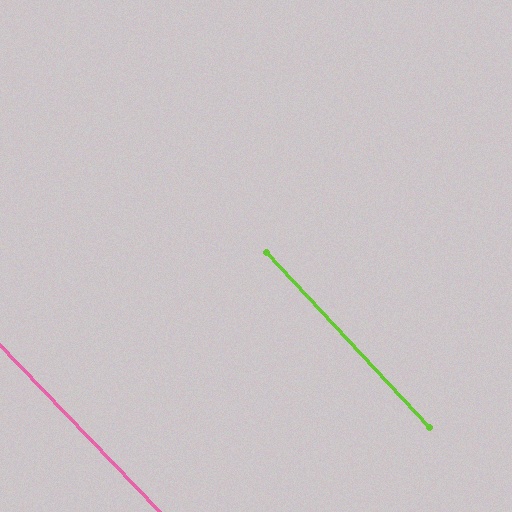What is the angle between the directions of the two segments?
Approximately 1 degree.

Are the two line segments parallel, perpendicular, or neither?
Parallel — their directions differ by only 1.0°.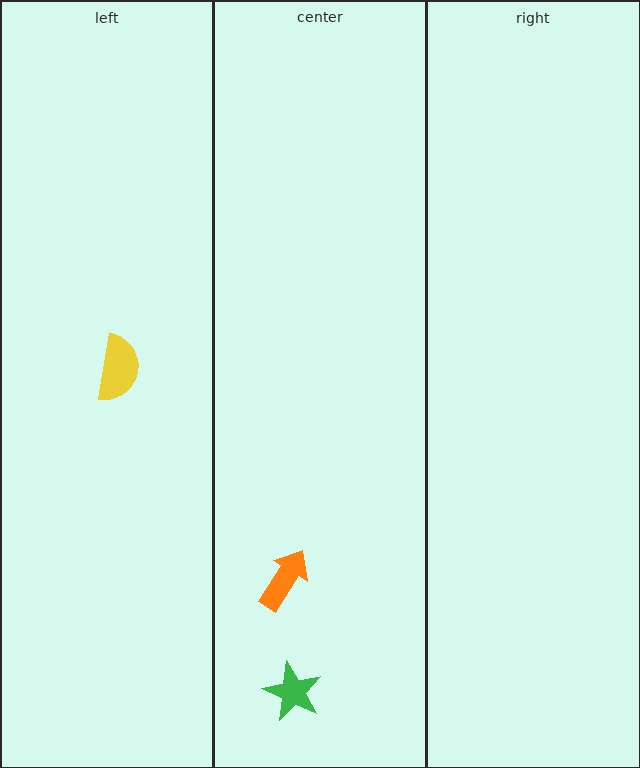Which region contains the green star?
The center region.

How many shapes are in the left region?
1.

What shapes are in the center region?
The green star, the orange arrow.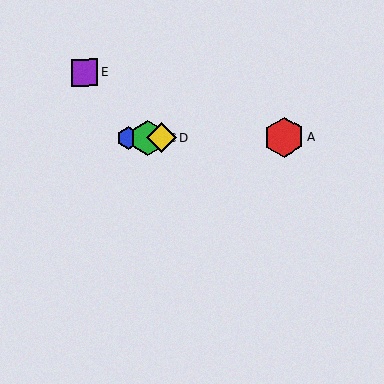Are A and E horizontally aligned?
No, A is at y≈137 and E is at y≈73.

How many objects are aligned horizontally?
4 objects (A, B, C, D) are aligned horizontally.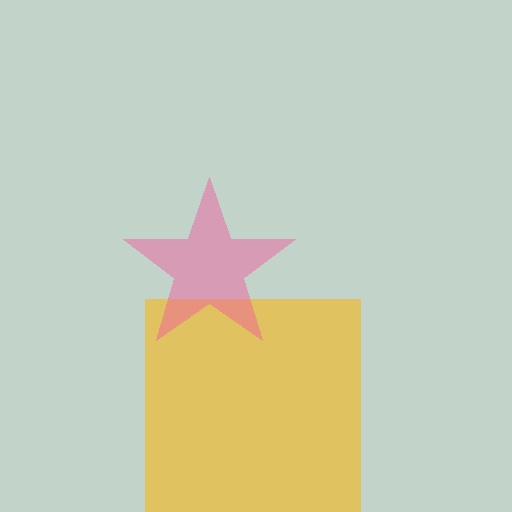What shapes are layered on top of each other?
The layered shapes are: a yellow square, a pink star.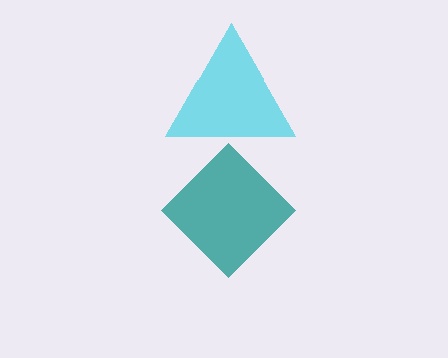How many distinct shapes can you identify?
There are 2 distinct shapes: a teal diamond, a cyan triangle.